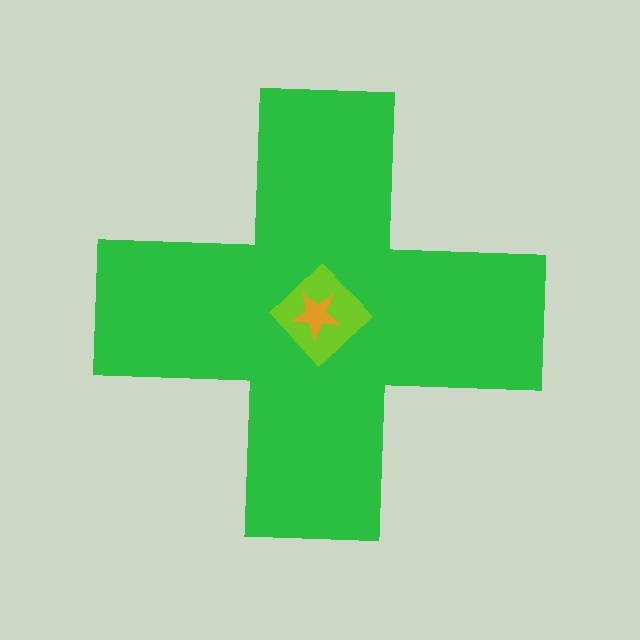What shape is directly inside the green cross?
The lime diamond.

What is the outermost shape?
The green cross.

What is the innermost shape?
The orange star.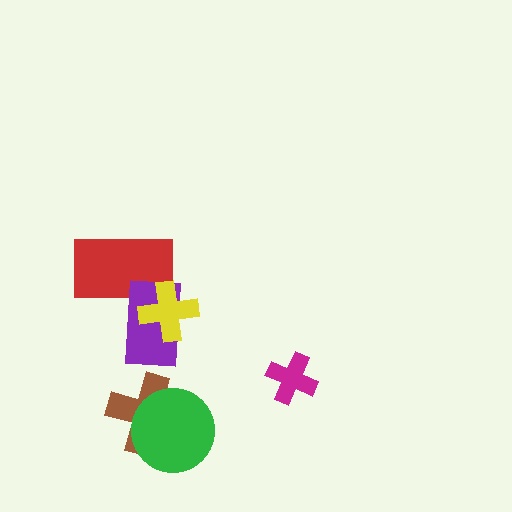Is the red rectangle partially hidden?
Yes, it is partially covered by another shape.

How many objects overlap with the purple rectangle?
2 objects overlap with the purple rectangle.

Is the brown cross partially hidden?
Yes, it is partially covered by another shape.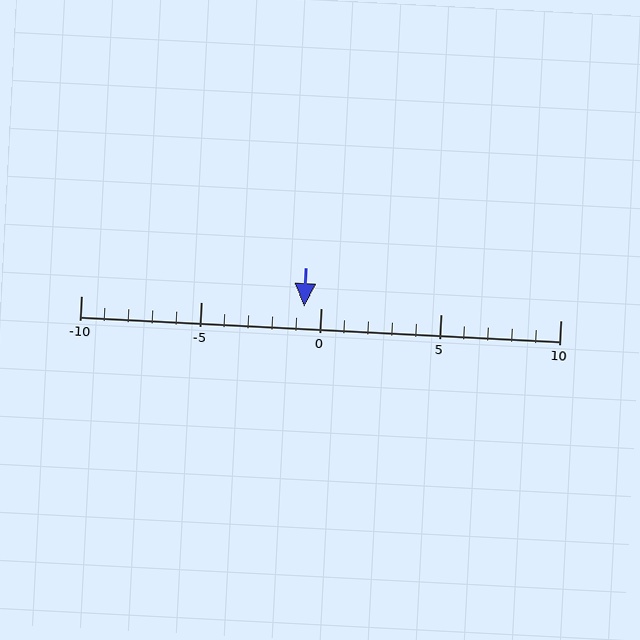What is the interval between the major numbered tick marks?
The major tick marks are spaced 5 units apart.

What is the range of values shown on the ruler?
The ruler shows values from -10 to 10.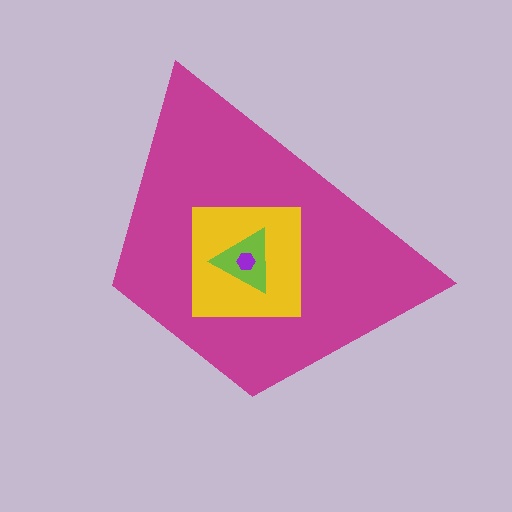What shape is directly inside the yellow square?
The lime triangle.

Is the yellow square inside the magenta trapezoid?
Yes.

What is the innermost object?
The purple hexagon.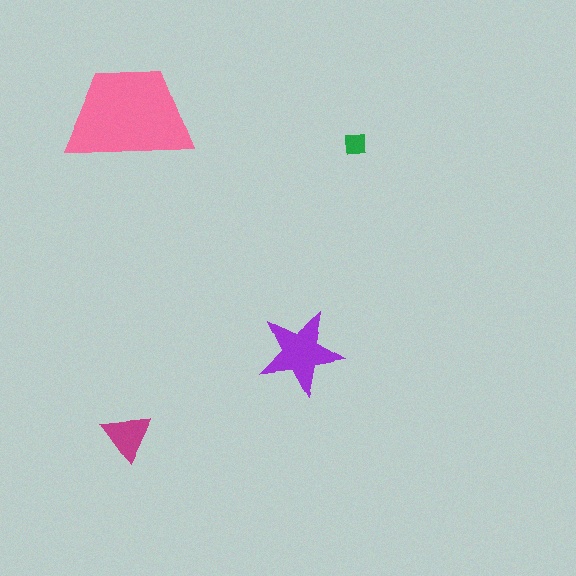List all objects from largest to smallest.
The pink trapezoid, the purple star, the magenta triangle, the green square.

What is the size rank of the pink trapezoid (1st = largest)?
1st.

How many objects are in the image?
There are 4 objects in the image.